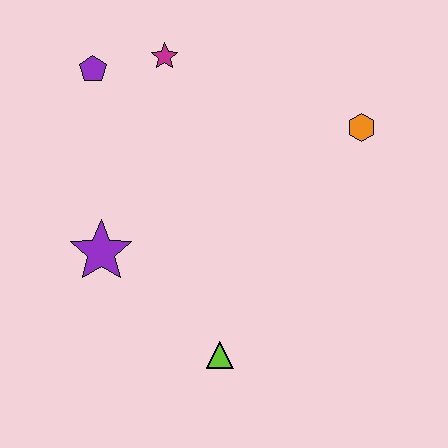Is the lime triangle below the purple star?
Yes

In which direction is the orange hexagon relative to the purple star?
The orange hexagon is to the right of the purple star.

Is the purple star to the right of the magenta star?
No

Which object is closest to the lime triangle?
The purple star is closest to the lime triangle.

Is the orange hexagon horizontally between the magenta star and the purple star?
No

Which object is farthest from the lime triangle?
The purple pentagon is farthest from the lime triangle.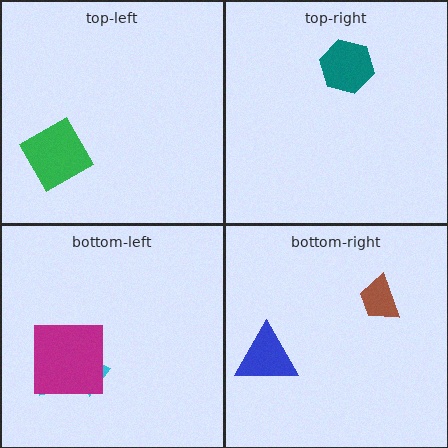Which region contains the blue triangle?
The bottom-right region.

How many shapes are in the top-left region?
1.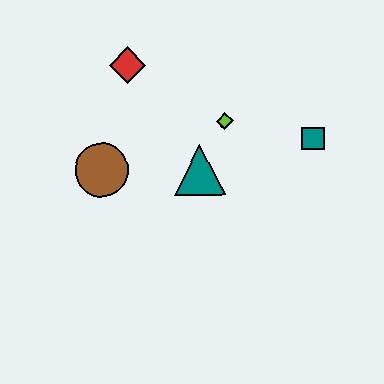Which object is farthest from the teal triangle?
The red diamond is farthest from the teal triangle.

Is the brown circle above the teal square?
No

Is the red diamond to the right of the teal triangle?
No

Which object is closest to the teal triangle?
The lime diamond is closest to the teal triangle.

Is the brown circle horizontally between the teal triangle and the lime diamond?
No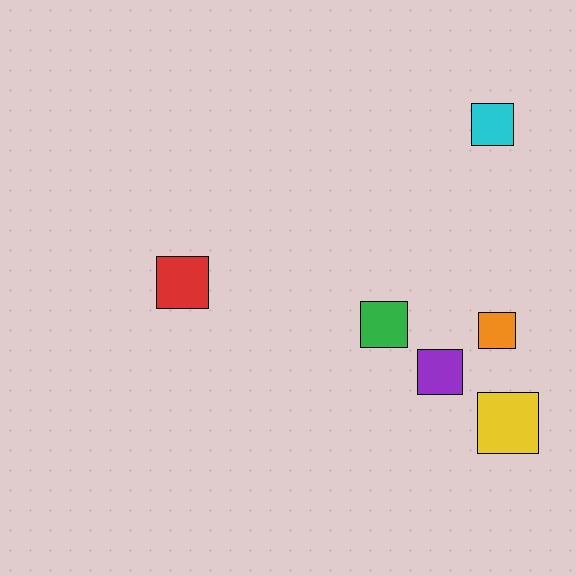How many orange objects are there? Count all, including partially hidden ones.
There is 1 orange object.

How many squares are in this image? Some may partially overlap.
There are 6 squares.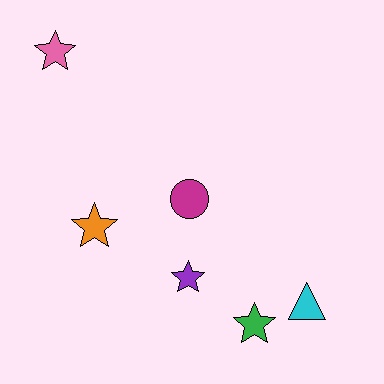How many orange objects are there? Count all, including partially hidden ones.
There is 1 orange object.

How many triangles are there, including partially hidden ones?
There is 1 triangle.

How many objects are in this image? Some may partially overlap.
There are 6 objects.